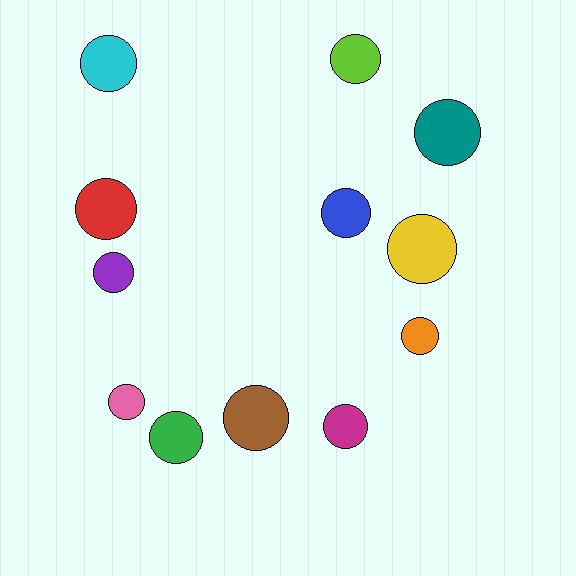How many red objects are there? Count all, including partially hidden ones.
There is 1 red object.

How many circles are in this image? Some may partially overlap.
There are 12 circles.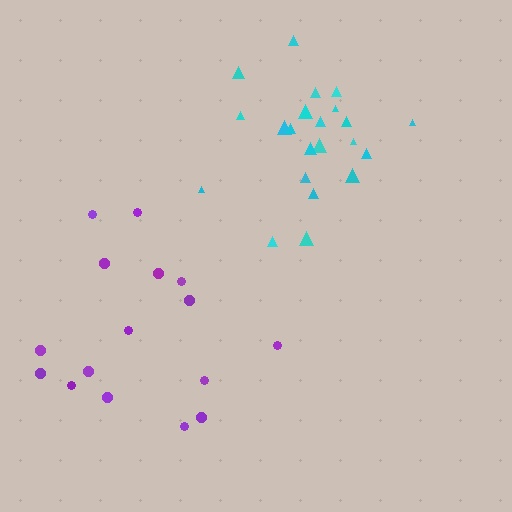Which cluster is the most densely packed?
Cyan.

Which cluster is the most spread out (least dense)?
Purple.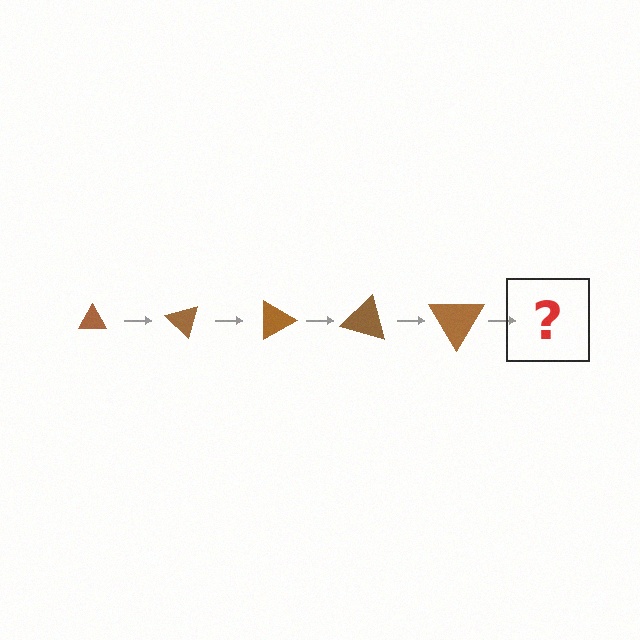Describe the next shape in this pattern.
It should be a triangle, larger than the previous one and rotated 225 degrees from the start.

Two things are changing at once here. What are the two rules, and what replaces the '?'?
The two rules are that the triangle grows larger each step and it rotates 45 degrees each step. The '?' should be a triangle, larger than the previous one and rotated 225 degrees from the start.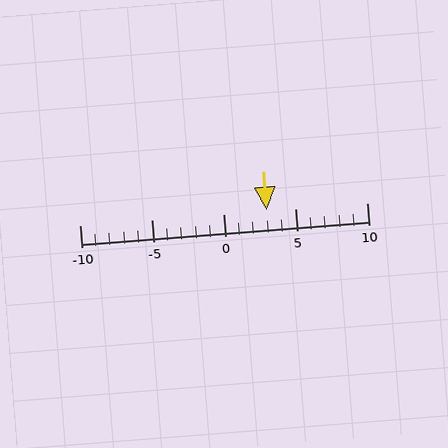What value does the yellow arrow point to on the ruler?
The yellow arrow points to approximately 3.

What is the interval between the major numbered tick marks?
The major tick marks are spaced 5 units apart.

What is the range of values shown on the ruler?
The ruler shows values from -10 to 10.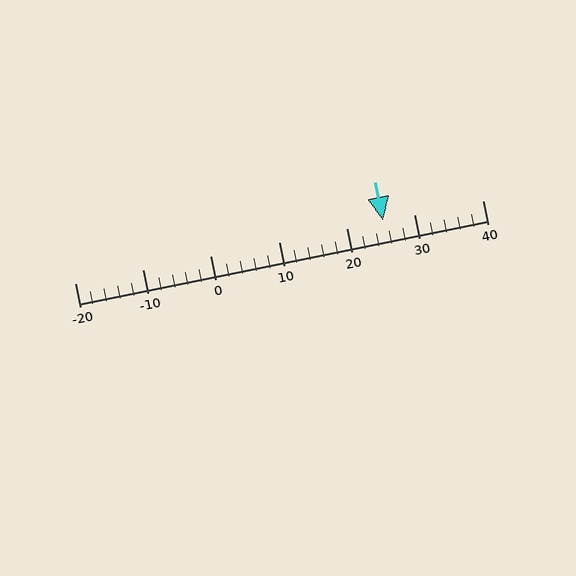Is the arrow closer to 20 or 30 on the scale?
The arrow is closer to 30.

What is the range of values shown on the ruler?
The ruler shows values from -20 to 40.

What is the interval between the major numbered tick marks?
The major tick marks are spaced 10 units apart.